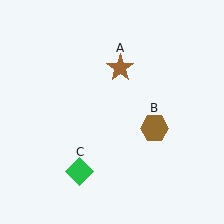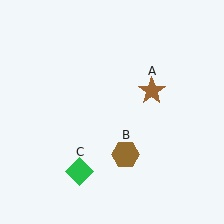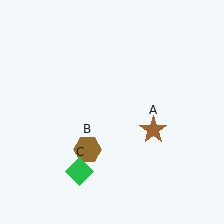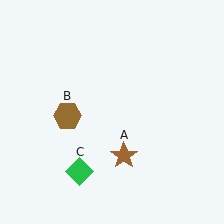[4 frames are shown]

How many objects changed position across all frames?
2 objects changed position: brown star (object A), brown hexagon (object B).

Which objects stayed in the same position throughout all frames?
Green diamond (object C) remained stationary.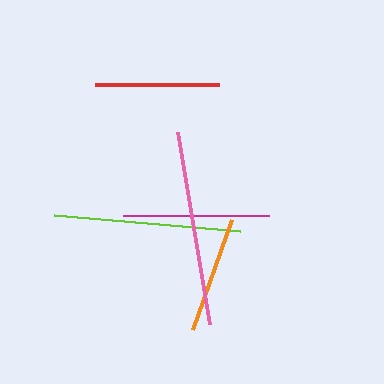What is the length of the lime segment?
The lime segment is approximately 186 pixels long.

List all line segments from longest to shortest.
From longest to shortest: pink, lime, magenta, red, orange.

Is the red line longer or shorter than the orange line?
The red line is longer than the orange line.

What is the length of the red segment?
The red segment is approximately 125 pixels long.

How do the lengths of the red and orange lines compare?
The red and orange lines are approximately the same length.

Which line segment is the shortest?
The orange line is the shortest at approximately 117 pixels.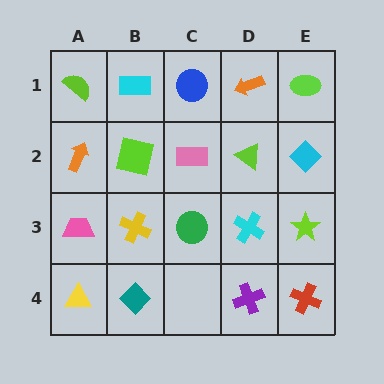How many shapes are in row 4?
4 shapes.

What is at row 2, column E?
A cyan diamond.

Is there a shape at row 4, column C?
No, that cell is empty.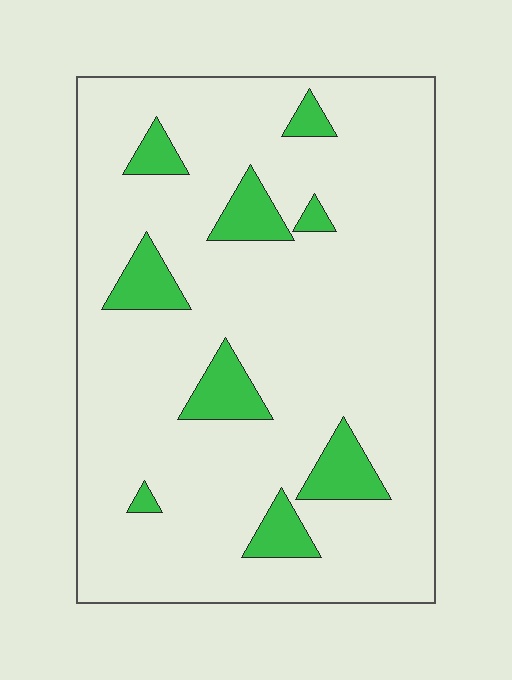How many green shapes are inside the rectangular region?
9.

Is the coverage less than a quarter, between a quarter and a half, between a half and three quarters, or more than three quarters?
Less than a quarter.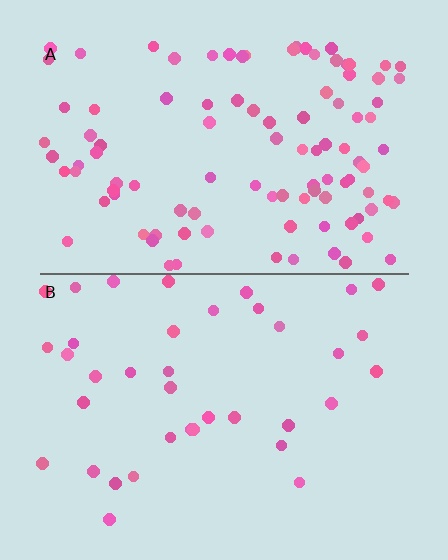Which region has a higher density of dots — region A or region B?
A (the top).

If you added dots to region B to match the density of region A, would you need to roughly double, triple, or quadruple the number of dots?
Approximately triple.